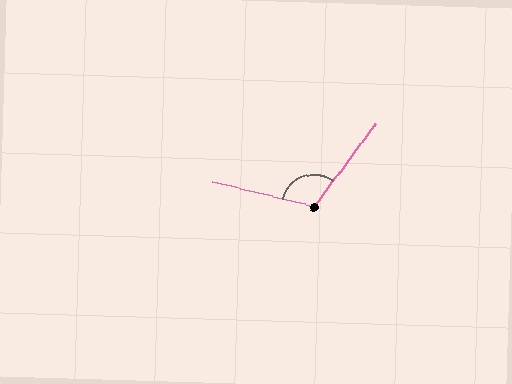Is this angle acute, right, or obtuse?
It is obtuse.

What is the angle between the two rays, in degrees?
Approximately 113 degrees.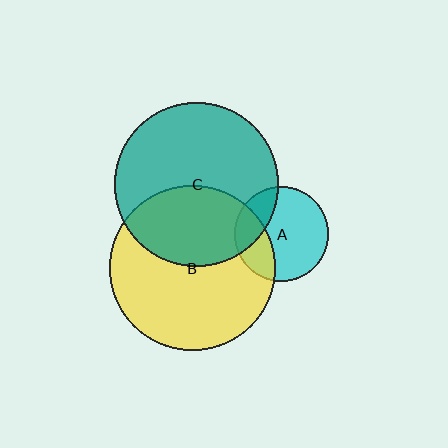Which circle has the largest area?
Circle B (yellow).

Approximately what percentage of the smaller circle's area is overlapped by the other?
Approximately 30%.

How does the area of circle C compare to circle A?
Approximately 3.0 times.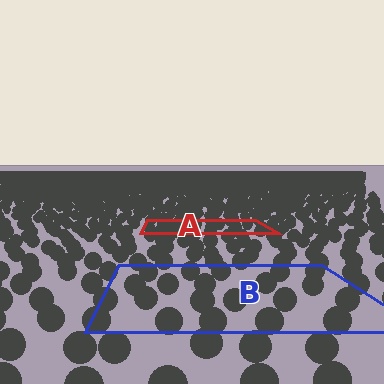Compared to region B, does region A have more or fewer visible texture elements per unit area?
Region A has more texture elements per unit area — they are packed more densely because it is farther away.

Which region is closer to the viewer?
Region B is closer. The texture elements there are larger and more spread out.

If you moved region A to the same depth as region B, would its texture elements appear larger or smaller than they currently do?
They would appear larger. At a closer depth, the same texture elements are projected at a bigger on-screen size.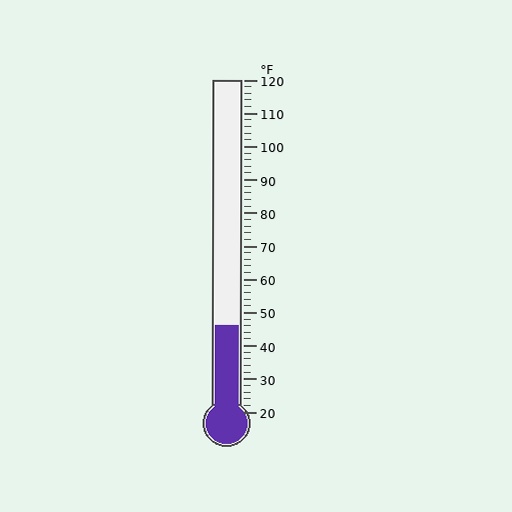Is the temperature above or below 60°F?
The temperature is below 60°F.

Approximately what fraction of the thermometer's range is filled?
The thermometer is filled to approximately 25% of its range.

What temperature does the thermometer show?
The thermometer shows approximately 46°F.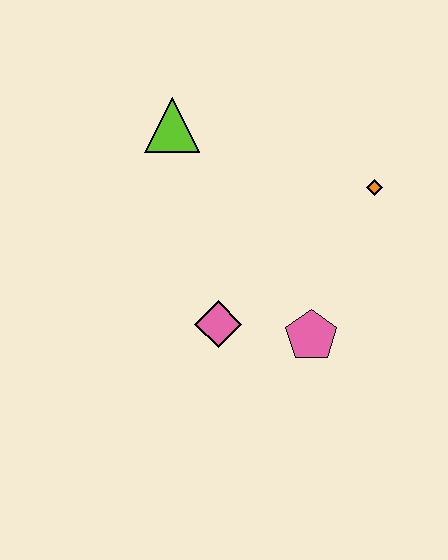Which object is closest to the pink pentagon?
The pink diamond is closest to the pink pentagon.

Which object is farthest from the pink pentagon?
The lime triangle is farthest from the pink pentagon.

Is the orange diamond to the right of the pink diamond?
Yes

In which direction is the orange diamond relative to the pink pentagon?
The orange diamond is above the pink pentagon.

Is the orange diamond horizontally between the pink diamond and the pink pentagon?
No